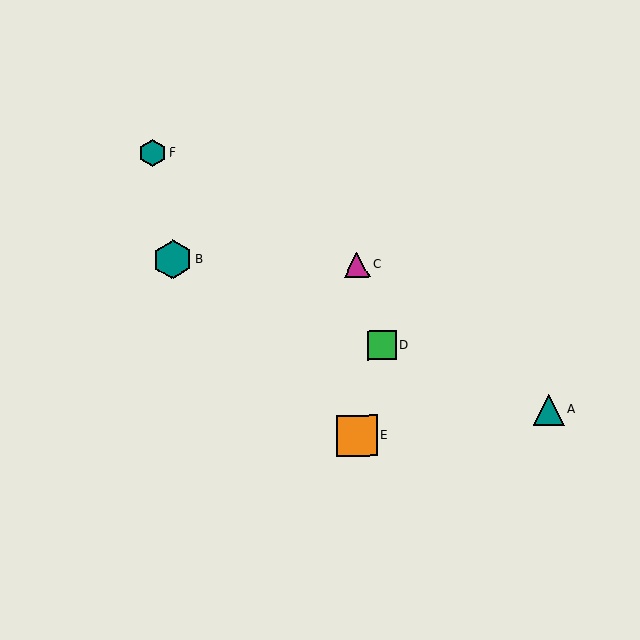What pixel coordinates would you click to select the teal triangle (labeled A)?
Click at (549, 409) to select the teal triangle A.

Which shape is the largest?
The orange square (labeled E) is the largest.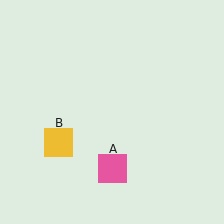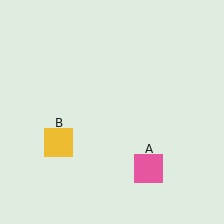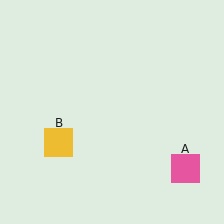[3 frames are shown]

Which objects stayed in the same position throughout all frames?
Yellow square (object B) remained stationary.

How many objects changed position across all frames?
1 object changed position: pink square (object A).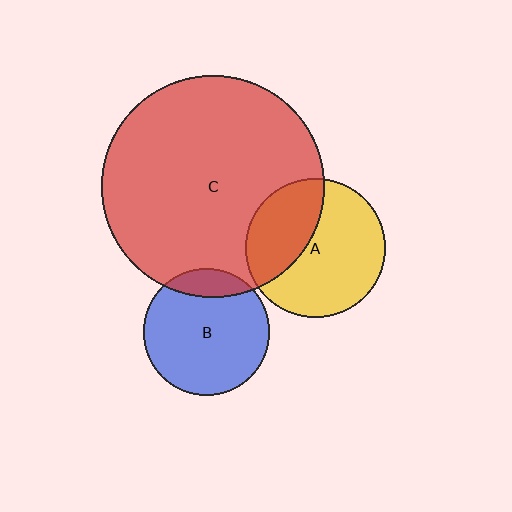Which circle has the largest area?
Circle C (red).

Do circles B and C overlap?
Yes.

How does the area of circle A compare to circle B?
Approximately 1.2 times.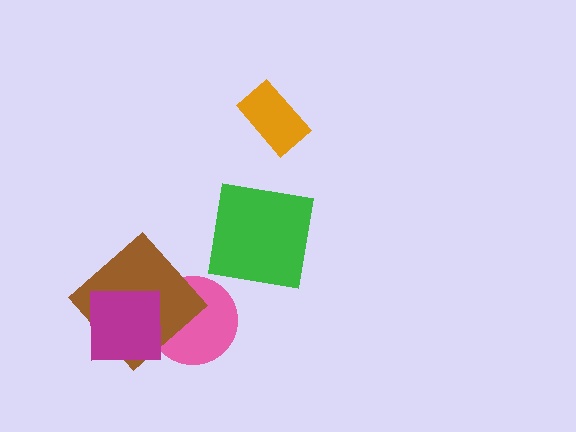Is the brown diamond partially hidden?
Yes, it is partially covered by another shape.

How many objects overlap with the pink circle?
2 objects overlap with the pink circle.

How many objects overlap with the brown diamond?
2 objects overlap with the brown diamond.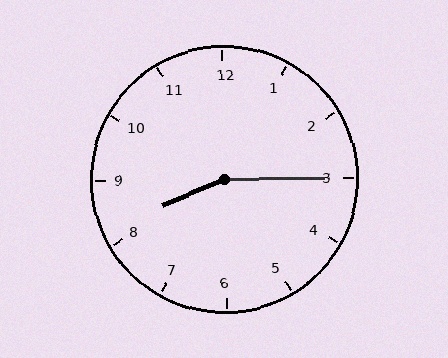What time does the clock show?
8:15.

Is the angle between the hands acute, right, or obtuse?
It is obtuse.